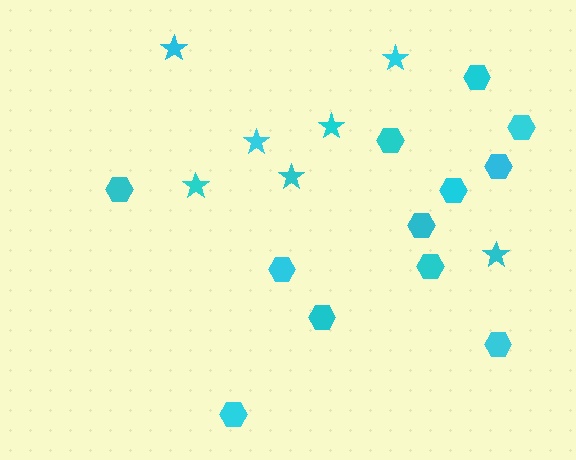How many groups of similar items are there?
There are 2 groups: one group of hexagons (12) and one group of stars (7).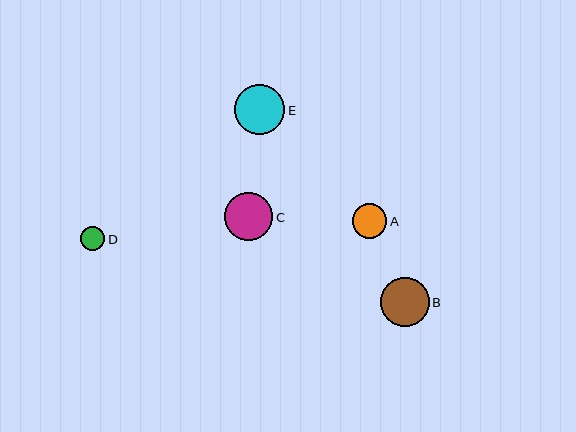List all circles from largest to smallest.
From largest to smallest: E, B, C, A, D.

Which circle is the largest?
Circle E is the largest with a size of approximately 50 pixels.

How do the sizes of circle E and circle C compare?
Circle E and circle C are approximately the same size.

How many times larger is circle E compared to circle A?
Circle E is approximately 1.4 times the size of circle A.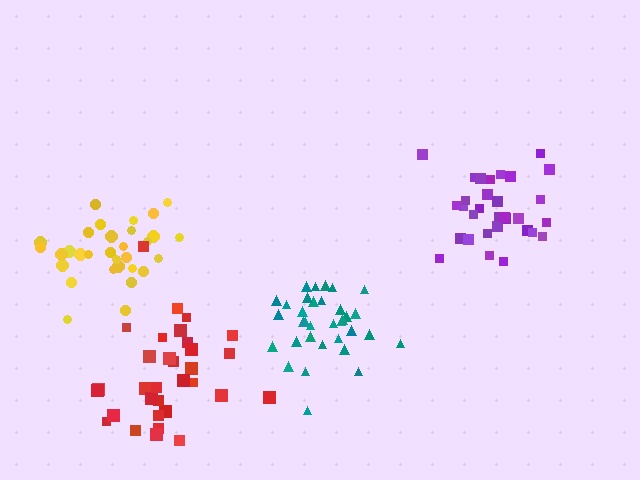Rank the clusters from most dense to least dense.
purple, yellow, teal, red.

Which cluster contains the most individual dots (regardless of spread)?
Teal (34).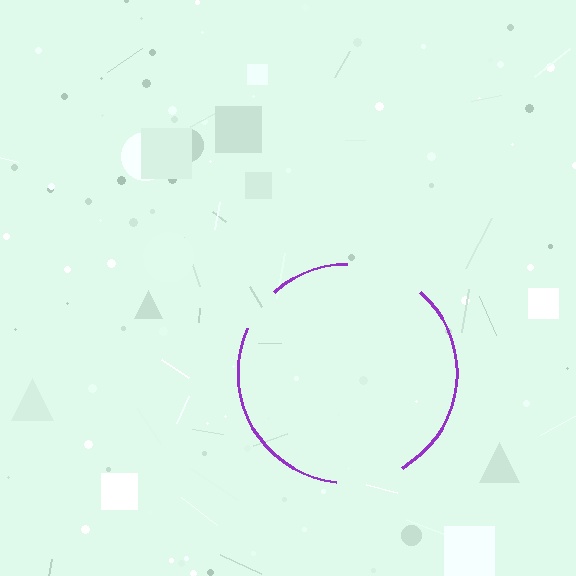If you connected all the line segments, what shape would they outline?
They would outline a circle.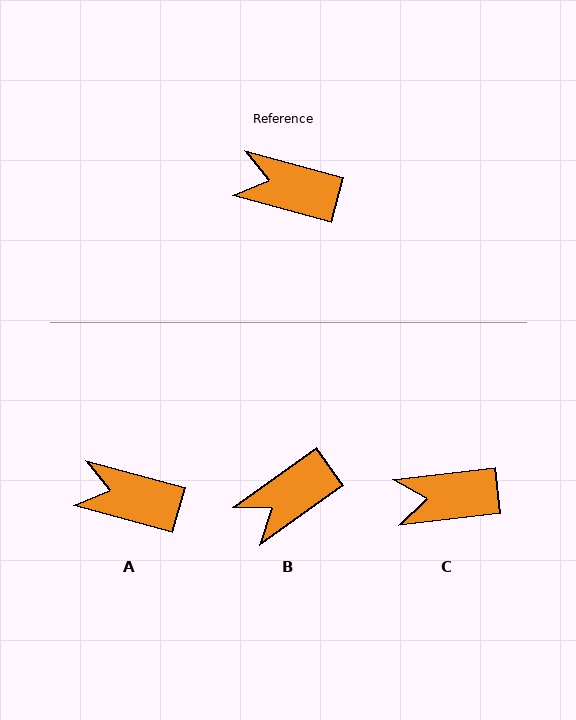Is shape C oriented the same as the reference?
No, it is off by about 22 degrees.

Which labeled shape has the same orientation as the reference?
A.